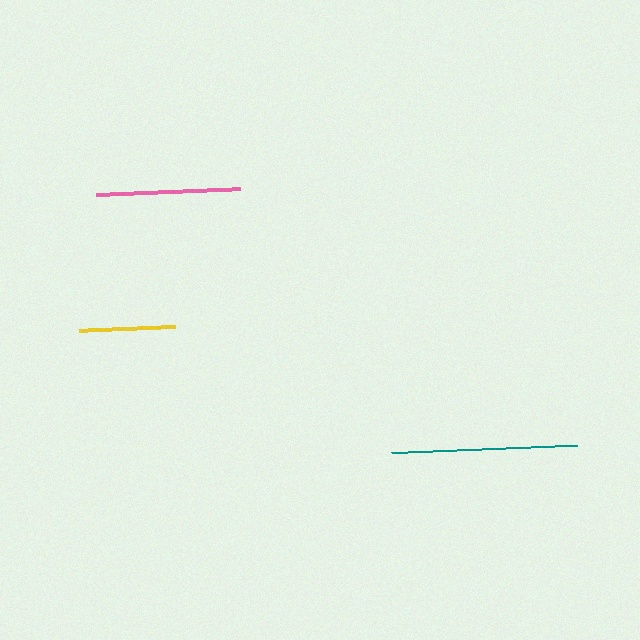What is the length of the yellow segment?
The yellow segment is approximately 96 pixels long.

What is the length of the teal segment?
The teal segment is approximately 186 pixels long.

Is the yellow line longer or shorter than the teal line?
The teal line is longer than the yellow line.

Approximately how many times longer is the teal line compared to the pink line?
The teal line is approximately 1.3 times the length of the pink line.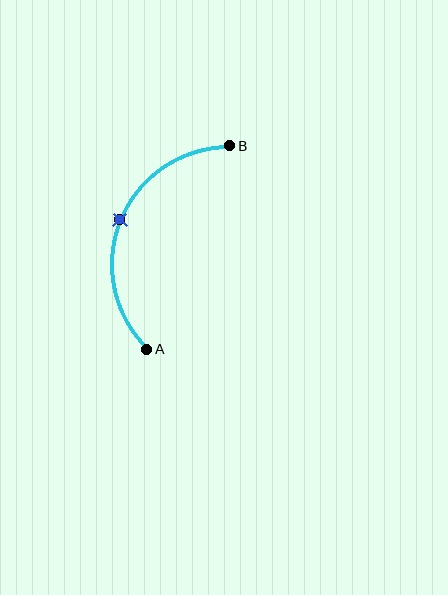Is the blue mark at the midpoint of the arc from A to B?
Yes. The blue mark lies on the arc at equal arc-length from both A and B — it is the arc midpoint.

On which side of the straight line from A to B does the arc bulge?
The arc bulges to the left of the straight line connecting A and B.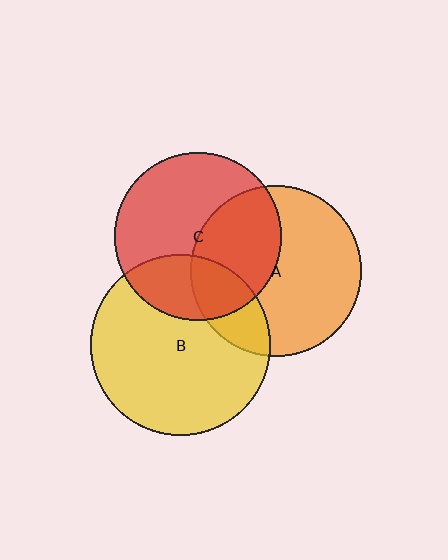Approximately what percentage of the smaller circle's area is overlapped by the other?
Approximately 20%.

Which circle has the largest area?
Circle B (yellow).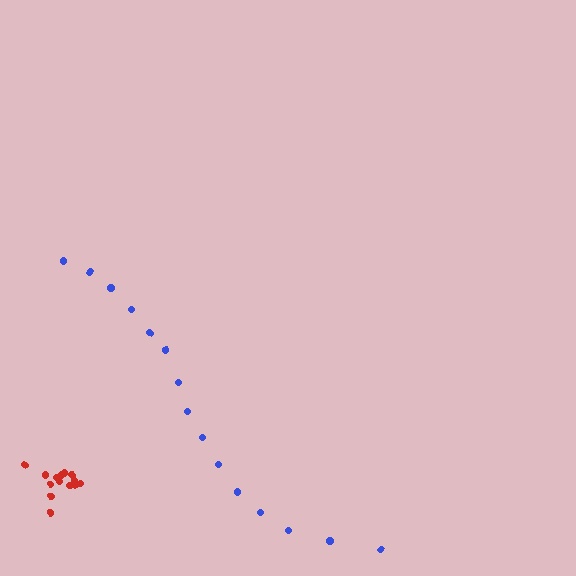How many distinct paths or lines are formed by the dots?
There are 2 distinct paths.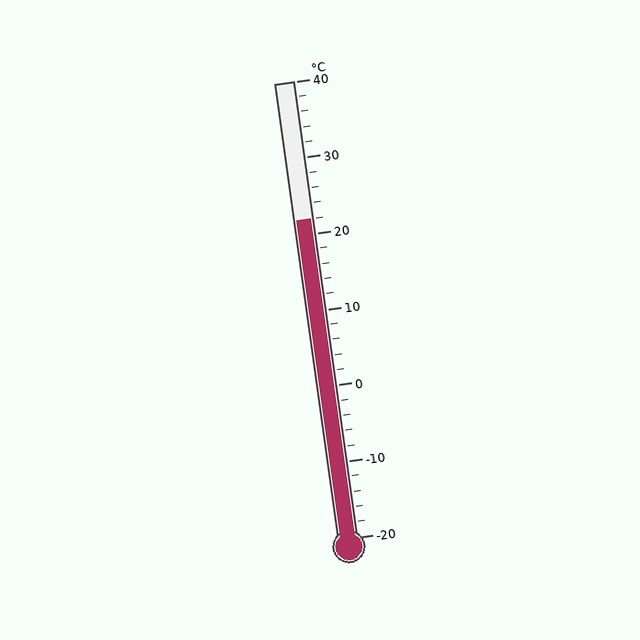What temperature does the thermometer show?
The thermometer shows approximately 22°C.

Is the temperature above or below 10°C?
The temperature is above 10°C.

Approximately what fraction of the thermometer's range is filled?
The thermometer is filled to approximately 70% of its range.